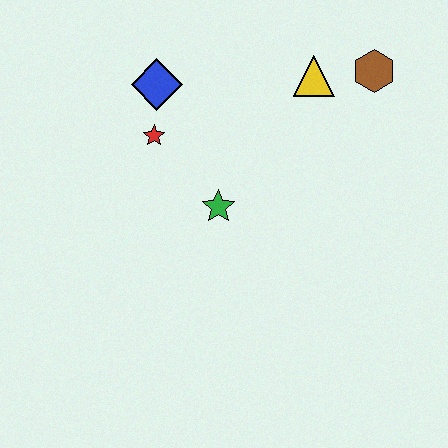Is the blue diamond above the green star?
Yes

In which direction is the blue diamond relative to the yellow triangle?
The blue diamond is to the left of the yellow triangle.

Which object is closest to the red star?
The blue diamond is closest to the red star.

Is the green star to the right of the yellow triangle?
No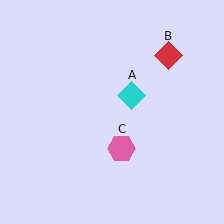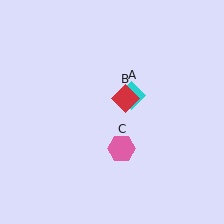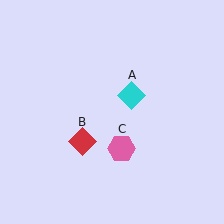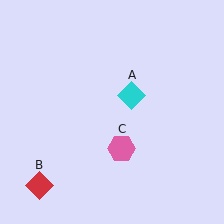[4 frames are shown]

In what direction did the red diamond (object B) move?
The red diamond (object B) moved down and to the left.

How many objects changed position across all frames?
1 object changed position: red diamond (object B).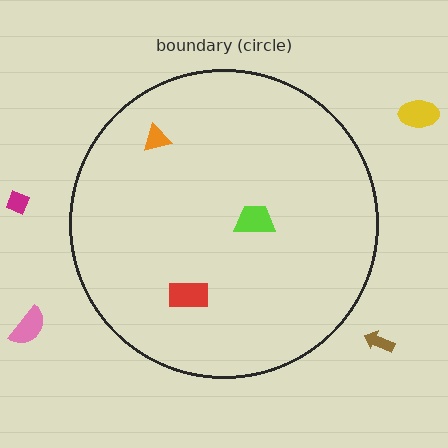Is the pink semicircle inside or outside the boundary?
Outside.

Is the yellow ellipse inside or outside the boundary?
Outside.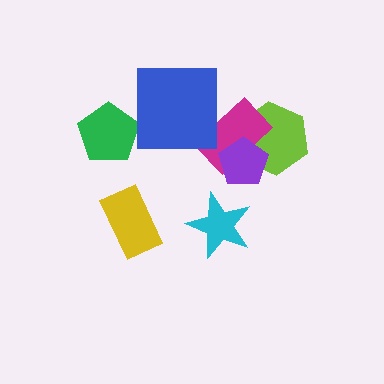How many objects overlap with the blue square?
1 object overlaps with the blue square.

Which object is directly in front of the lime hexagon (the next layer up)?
The magenta rectangle is directly in front of the lime hexagon.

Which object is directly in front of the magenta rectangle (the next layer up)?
The purple pentagon is directly in front of the magenta rectangle.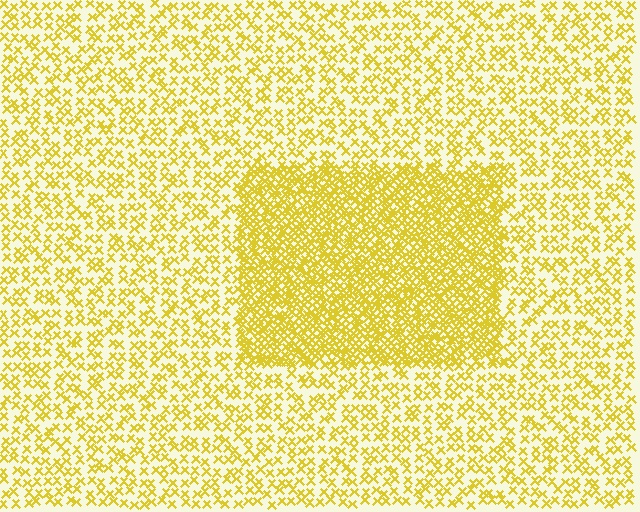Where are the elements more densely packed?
The elements are more densely packed inside the rectangle boundary.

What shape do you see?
I see a rectangle.